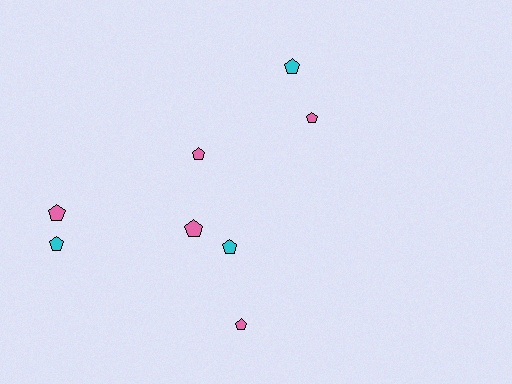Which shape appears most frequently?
Pentagon, with 8 objects.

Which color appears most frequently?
Pink, with 5 objects.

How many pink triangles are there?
There are no pink triangles.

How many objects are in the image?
There are 8 objects.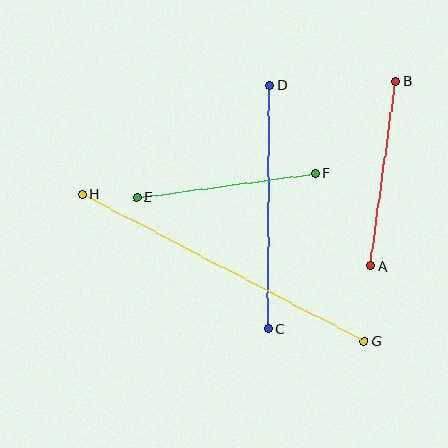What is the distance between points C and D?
The distance is approximately 244 pixels.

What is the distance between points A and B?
The distance is approximately 187 pixels.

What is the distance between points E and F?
The distance is approximately 180 pixels.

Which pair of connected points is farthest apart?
Points G and H are farthest apart.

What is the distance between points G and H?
The distance is approximately 319 pixels.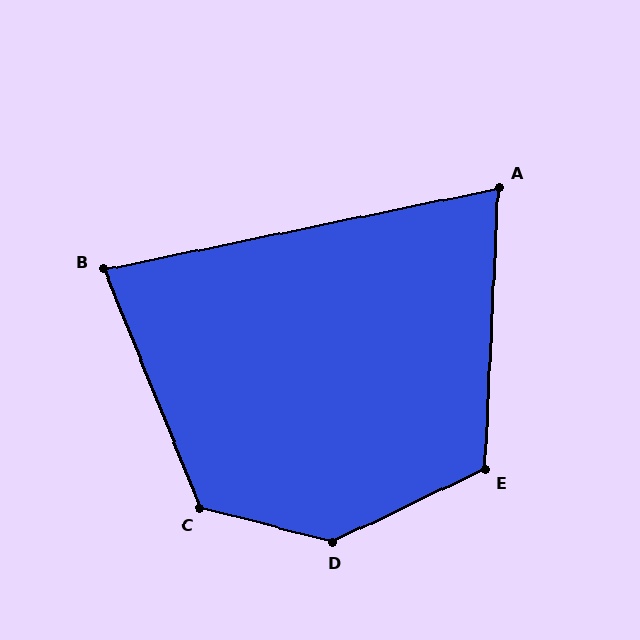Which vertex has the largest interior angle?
D, at approximately 140 degrees.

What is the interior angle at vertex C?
Approximately 127 degrees (obtuse).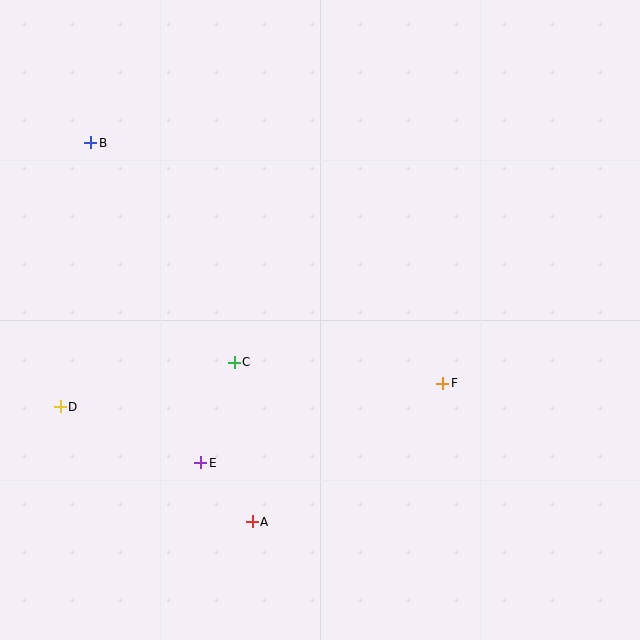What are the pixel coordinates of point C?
Point C is at (234, 362).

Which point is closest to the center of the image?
Point C at (234, 362) is closest to the center.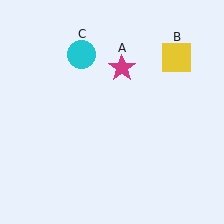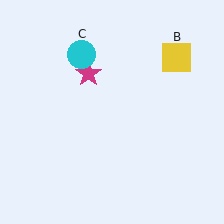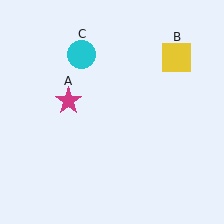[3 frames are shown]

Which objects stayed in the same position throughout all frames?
Yellow square (object B) and cyan circle (object C) remained stationary.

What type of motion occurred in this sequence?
The magenta star (object A) rotated counterclockwise around the center of the scene.